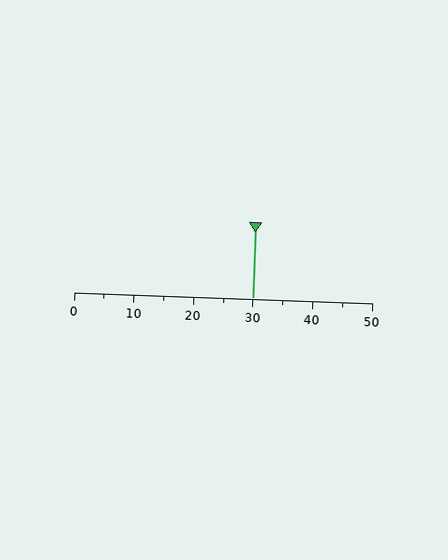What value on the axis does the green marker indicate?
The marker indicates approximately 30.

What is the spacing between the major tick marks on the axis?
The major ticks are spaced 10 apart.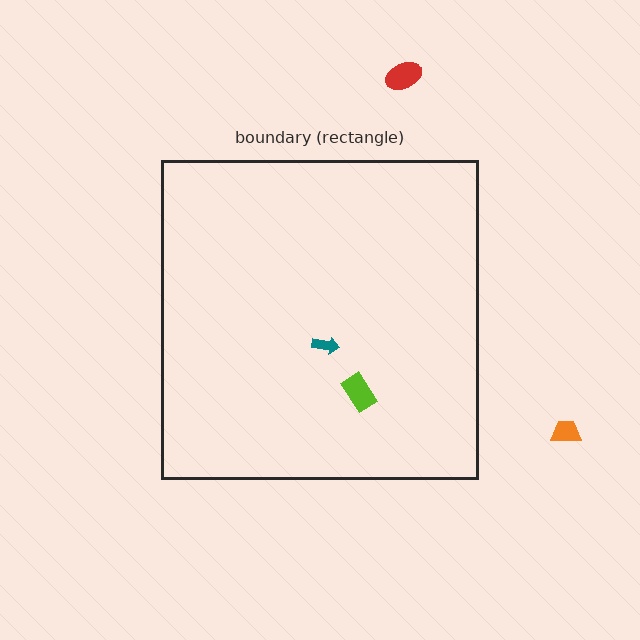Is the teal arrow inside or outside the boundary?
Inside.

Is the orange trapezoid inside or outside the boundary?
Outside.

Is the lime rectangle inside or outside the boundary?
Inside.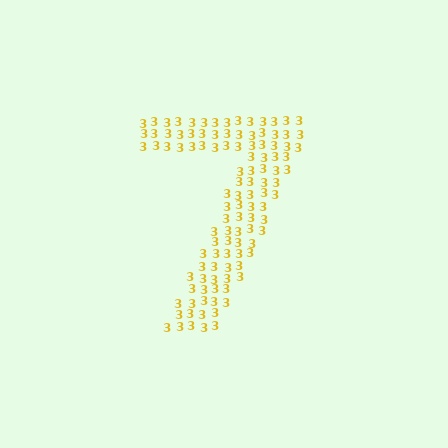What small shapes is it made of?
It is made of small digit 3's.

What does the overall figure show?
The overall figure shows the digit 7.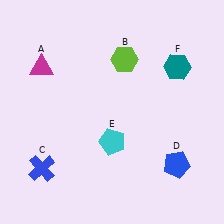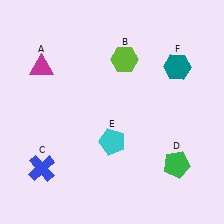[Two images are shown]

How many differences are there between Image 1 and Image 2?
There is 1 difference between the two images.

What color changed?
The pentagon (D) changed from blue in Image 1 to green in Image 2.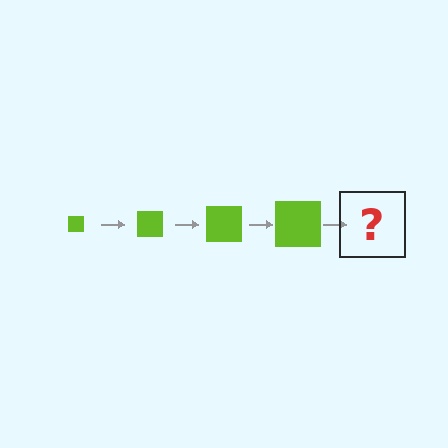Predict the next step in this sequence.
The next step is a lime square, larger than the previous one.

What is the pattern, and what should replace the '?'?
The pattern is that the square gets progressively larger each step. The '?' should be a lime square, larger than the previous one.